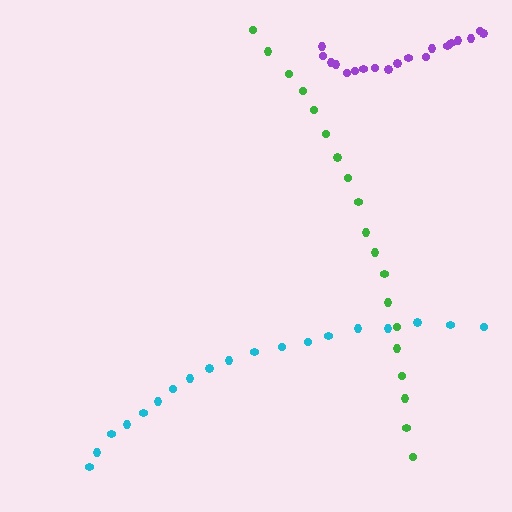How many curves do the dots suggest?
There are 3 distinct paths.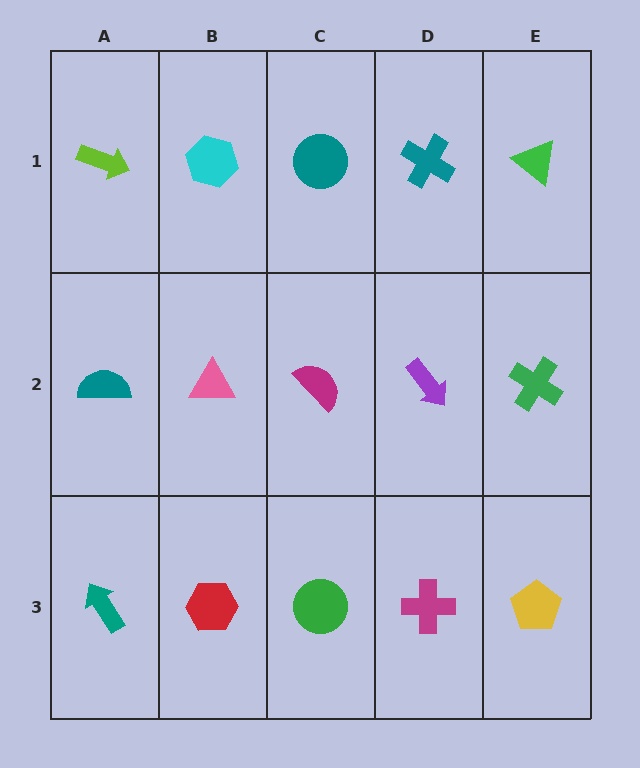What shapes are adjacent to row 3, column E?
A green cross (row 2, column E), a magenta cross (row 3, column D).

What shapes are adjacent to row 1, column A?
A teal semicircle (row 2, column A), a cyan hexagon (row 1, column B).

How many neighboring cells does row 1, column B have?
3.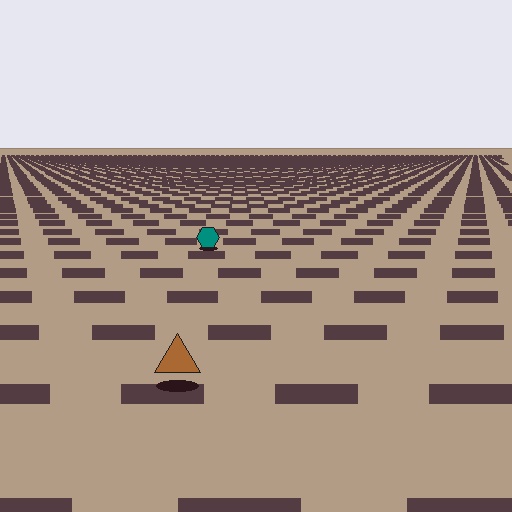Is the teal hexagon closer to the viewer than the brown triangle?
No. The brown triangle is closer — you can tell from the texture gradient: the ground texture is coarser near it.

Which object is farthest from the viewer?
The teal hexagon is farthest from the viewer. It appears smaller and the ground texture around it is denser.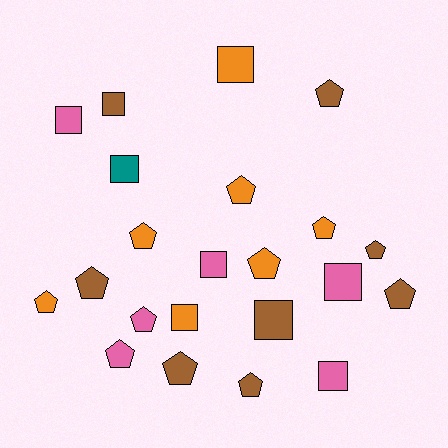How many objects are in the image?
There are 22 objects.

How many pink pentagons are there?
There are 2 pink pentagons.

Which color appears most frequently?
Brown, with 8 objects.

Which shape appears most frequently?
Pentagon, with 13 objects.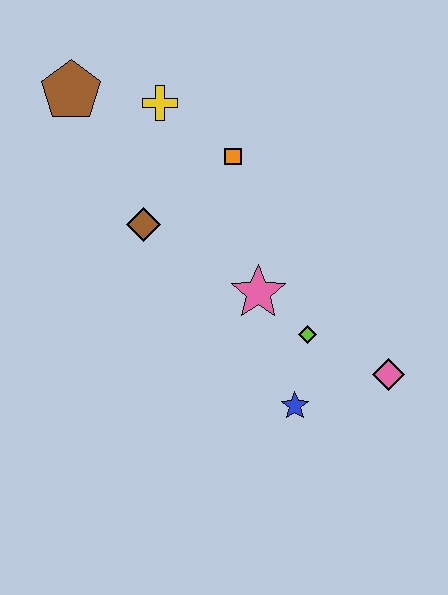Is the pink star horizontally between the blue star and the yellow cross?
Yes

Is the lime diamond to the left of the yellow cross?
No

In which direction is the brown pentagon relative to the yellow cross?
The brown pentagon is to the left of the yellow cross.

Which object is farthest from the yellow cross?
The pink diamond is farthest from the yellow cross.